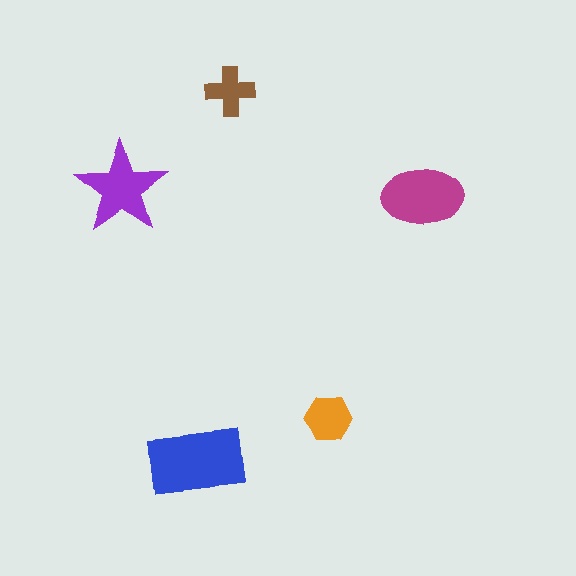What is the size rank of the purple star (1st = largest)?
3rd.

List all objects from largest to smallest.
The blue rectangle, the magenta ellipse, the purple star, the orange hexagon, the brown cross.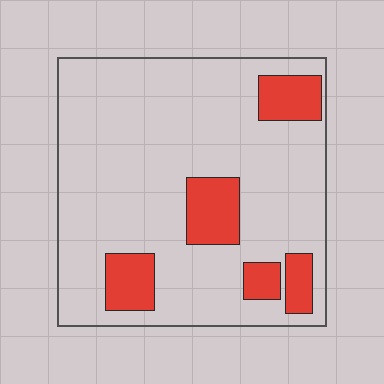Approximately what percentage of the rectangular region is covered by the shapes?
Approximately 15%.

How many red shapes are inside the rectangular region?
5.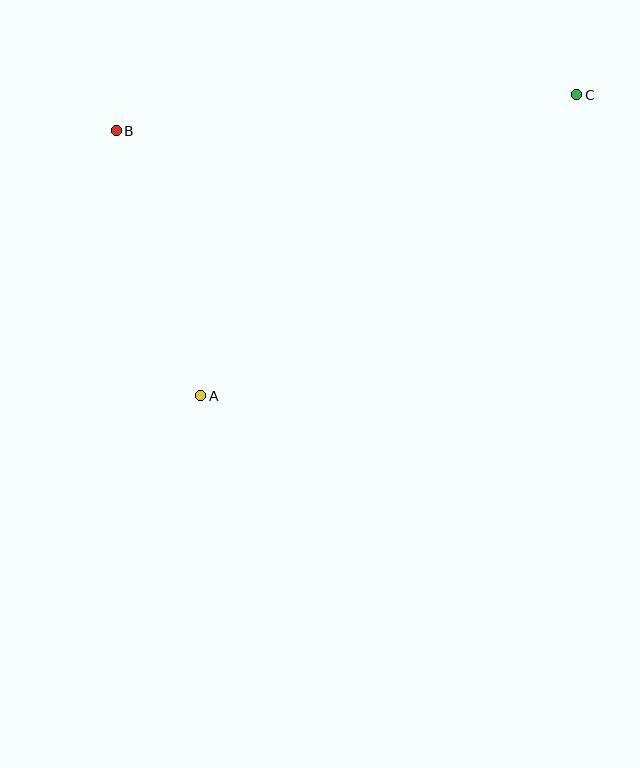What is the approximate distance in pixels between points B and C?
The distance between B and C is approximately 462 pixels.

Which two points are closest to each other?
Points A and B are closest to each other.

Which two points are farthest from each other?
Points A and C are farthest from each other.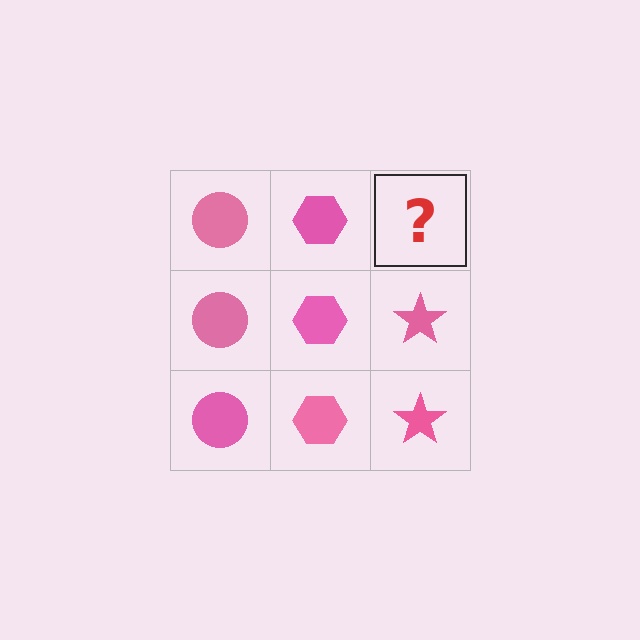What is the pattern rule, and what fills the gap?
The rule is that each column has a consistent shape. The gap should be filled with a pink star.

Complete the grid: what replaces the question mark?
The question mark should be replaced with a pink star.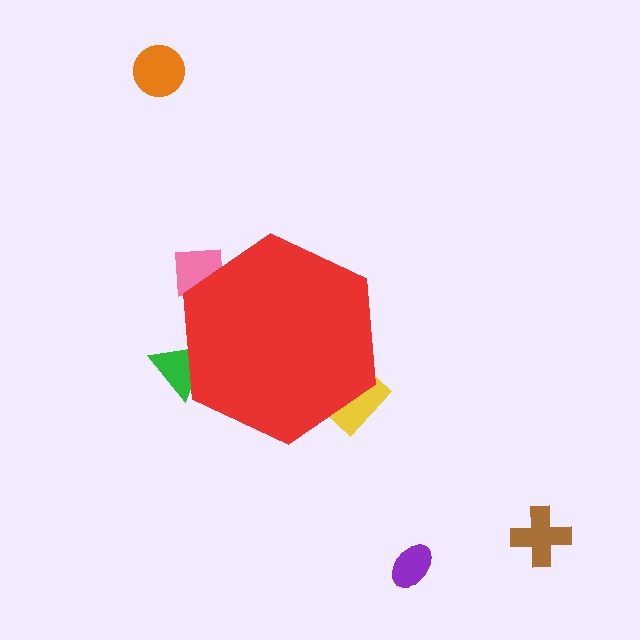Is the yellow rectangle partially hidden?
Yes, the yellow rectangle is partially hidden behind the red hexagon.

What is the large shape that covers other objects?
A red hexagon.